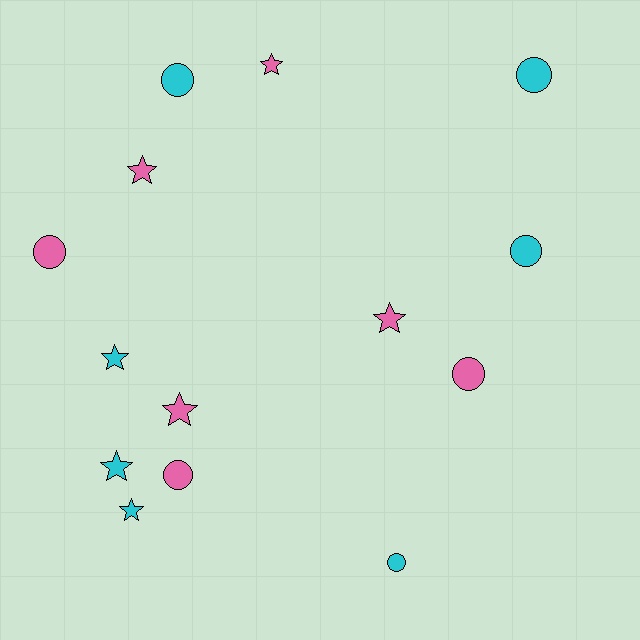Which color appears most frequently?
Cyan, with 7 objects.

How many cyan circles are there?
There are 4 cyan circles.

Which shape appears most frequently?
Star, with 7 objects.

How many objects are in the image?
There are 14 objects.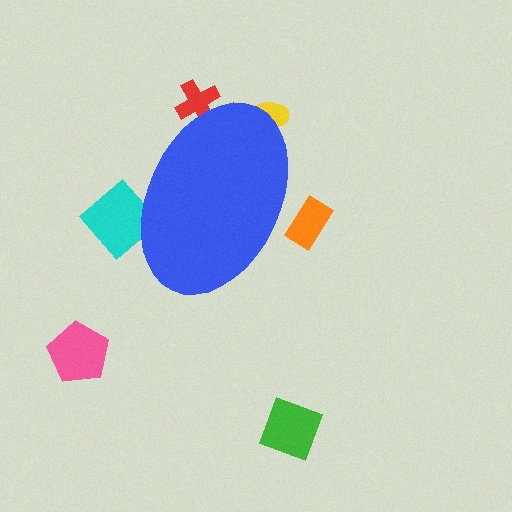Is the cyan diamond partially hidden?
Yes, the cyan diamond is partially hidden behind the blue ellipse.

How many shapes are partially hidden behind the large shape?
4 shapes are partially hidden.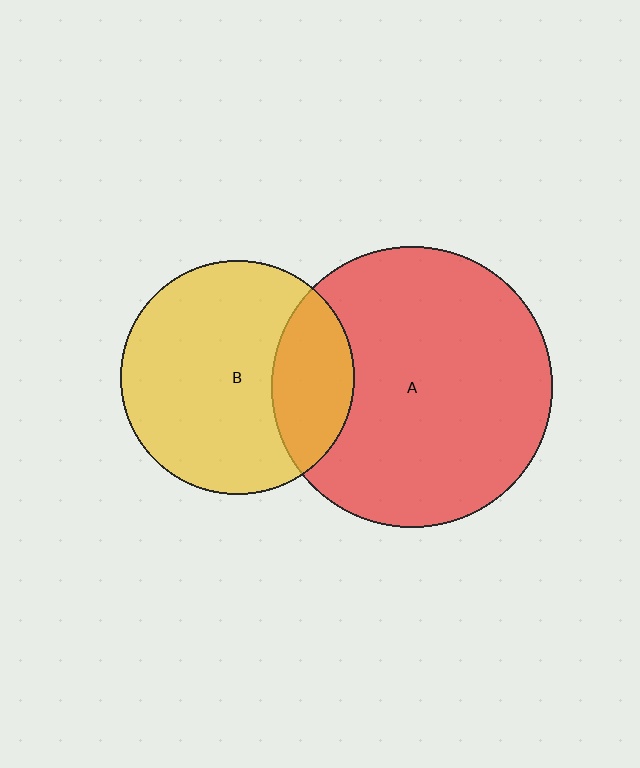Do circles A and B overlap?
Yes.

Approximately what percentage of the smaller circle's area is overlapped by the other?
Approximately 25%.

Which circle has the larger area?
Circle A (red).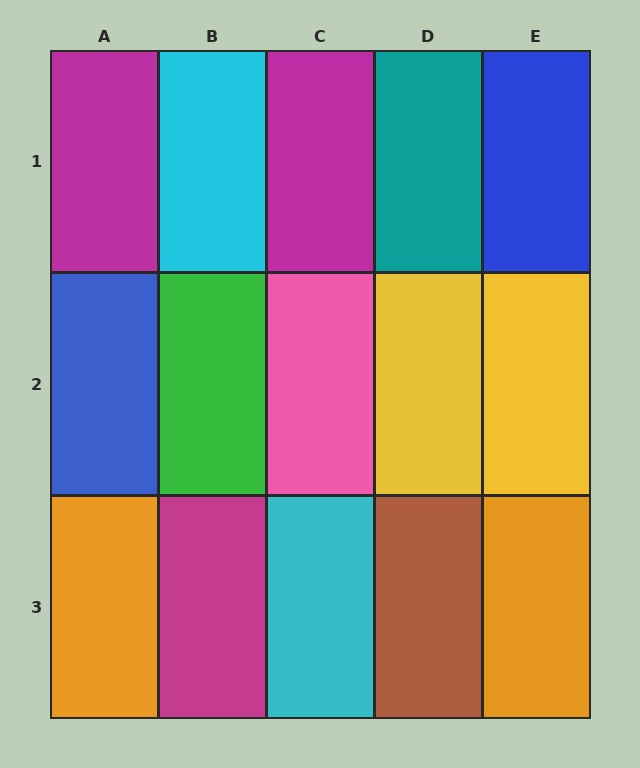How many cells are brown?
1 cell is brown.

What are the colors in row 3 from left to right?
Orange, magenta, cyan, brown, orange.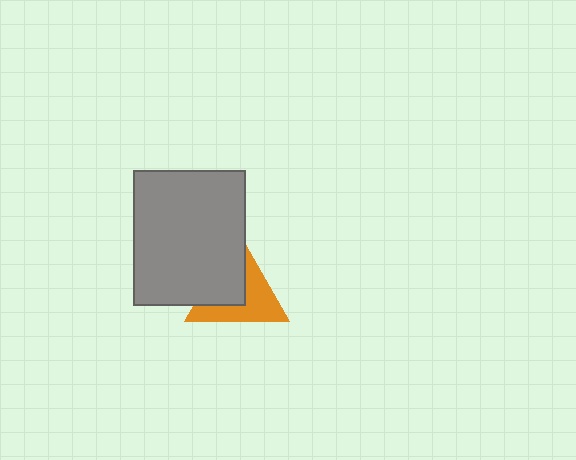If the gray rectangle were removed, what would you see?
You would see the complete orange triangle.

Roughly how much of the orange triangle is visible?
About half of it is visible (roughly 54%).